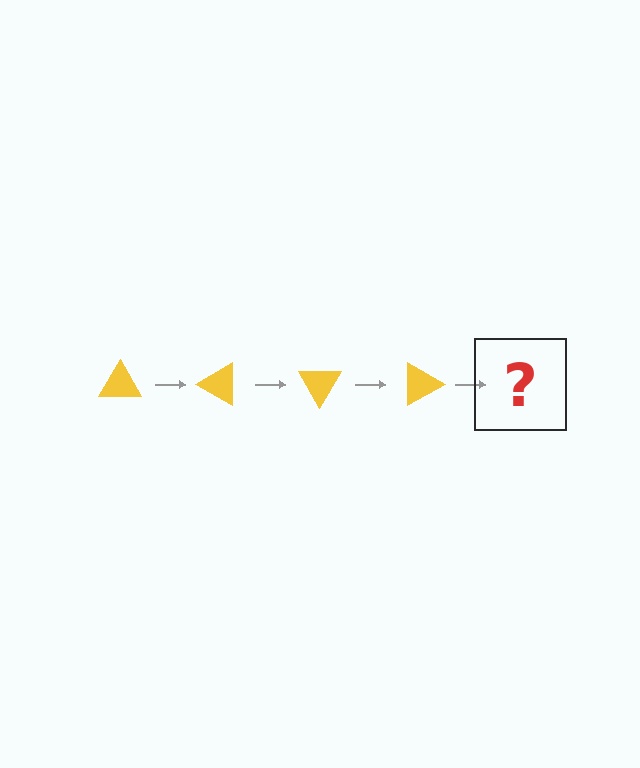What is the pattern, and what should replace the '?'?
The pattern is that the triangle rotates 30 degrees each step. The '?' should be a yellow triangle rotated 120 degrees.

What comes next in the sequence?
The next element should be a yellow triangle rotated 120 degrees.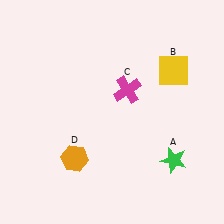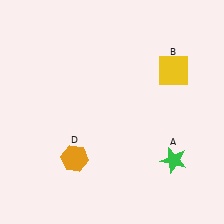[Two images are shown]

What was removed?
The magenta cross (C) was removed in Image 2.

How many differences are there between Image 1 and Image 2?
There is 1 difference between the two images.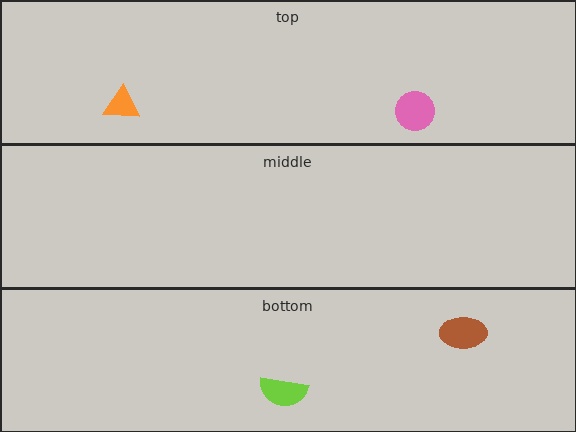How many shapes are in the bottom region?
2.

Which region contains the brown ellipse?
The bottom region.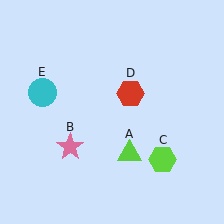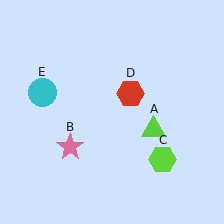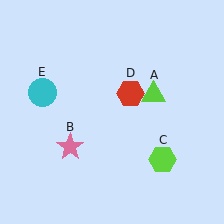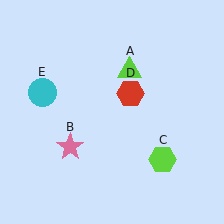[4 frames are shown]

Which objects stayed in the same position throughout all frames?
Pink star (object B) and lime hexagon (object C) and red hexagon (object D) and cyan circle (object E) remained stationary.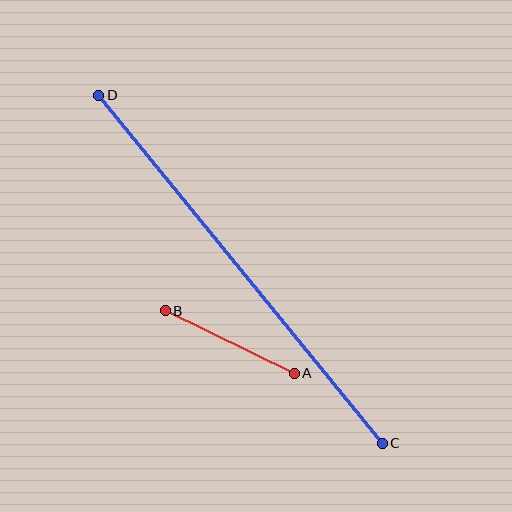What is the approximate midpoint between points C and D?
The midpoint is at approximately (241, 269) pixels.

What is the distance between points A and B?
The distance is approximately 144 pixels.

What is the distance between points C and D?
The distance is approximately 449 pixels.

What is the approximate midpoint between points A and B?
The midpoint is at approximately (230, 342) pixels.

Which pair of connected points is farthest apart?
Points C and D are farthest apart.